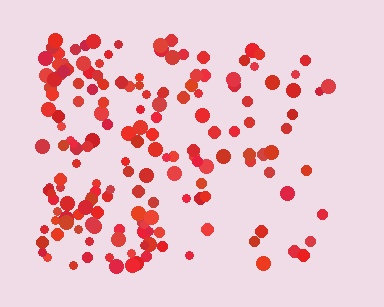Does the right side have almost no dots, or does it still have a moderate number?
Still a moderate number, just noticeably fewer than the left.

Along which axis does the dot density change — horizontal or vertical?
Horizontal.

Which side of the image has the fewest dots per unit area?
The right.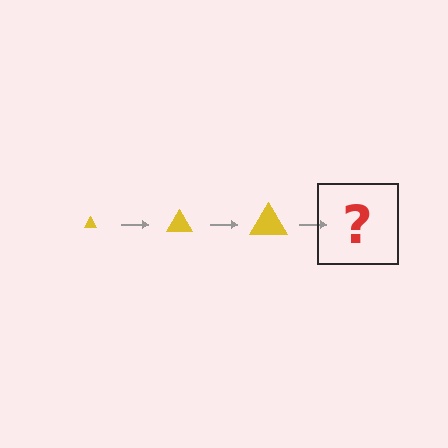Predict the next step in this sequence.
The next step is a yellow triangle, larger than the previous one.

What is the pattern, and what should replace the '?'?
The pattern is that the triangle gets progressively larger each step. The '?' should be a yellow triangle, larger than the previous one.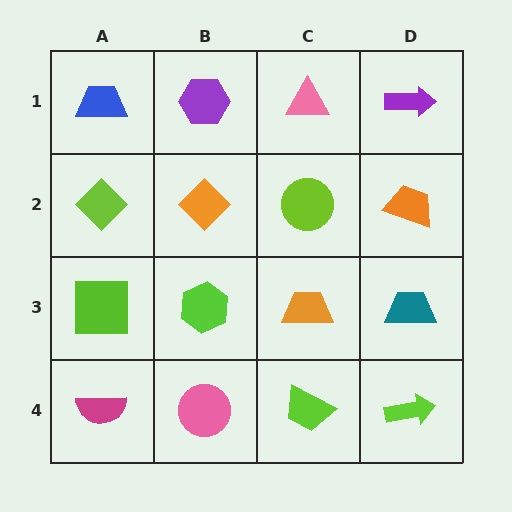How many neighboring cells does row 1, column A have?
2.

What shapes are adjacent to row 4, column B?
A lime hexagon (row 3, column B), a magenta semicircle (row 4, column A), a lime trapezoid (row 4, column C).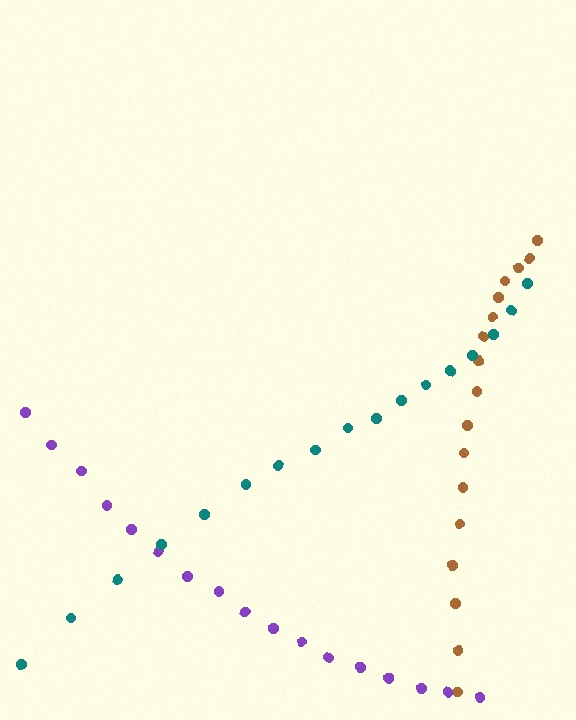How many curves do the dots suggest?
There are 3 distinct paths.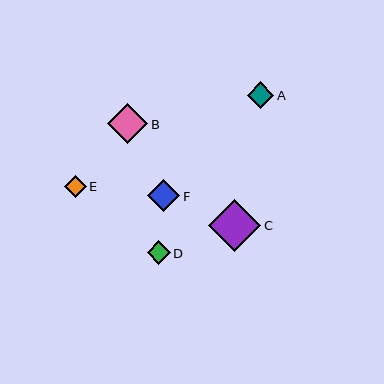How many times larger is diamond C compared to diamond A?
Diamond C is approximately 2.0 times the size of diamond A.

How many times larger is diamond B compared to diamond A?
Diamond B is approximately 1.5 times the size of diamond A.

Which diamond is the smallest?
Diamond E is the smallest with a size of approximately 22 pixels.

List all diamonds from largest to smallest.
From largest to smallest: C, B, F, A, D, E.